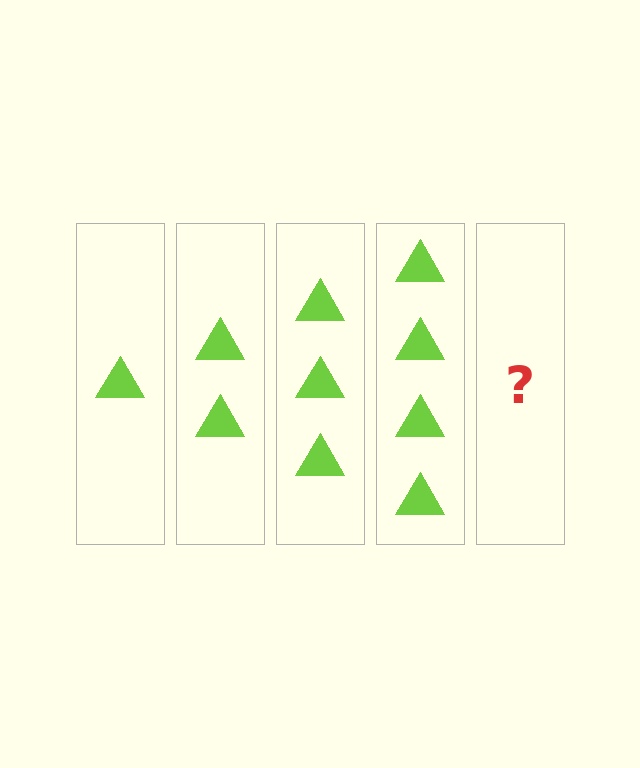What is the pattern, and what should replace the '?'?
The pattern is that each step adds one more triangle. The '?' should be 5 triangles.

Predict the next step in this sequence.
The next step is 5 triangles.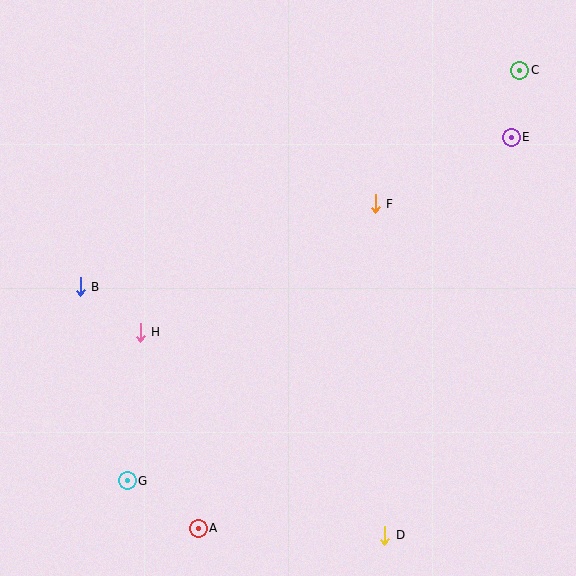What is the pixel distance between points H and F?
The distance between H and F is 268 pixels.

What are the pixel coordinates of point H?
Point H is at (140, 332).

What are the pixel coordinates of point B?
Point B is at (80, 287).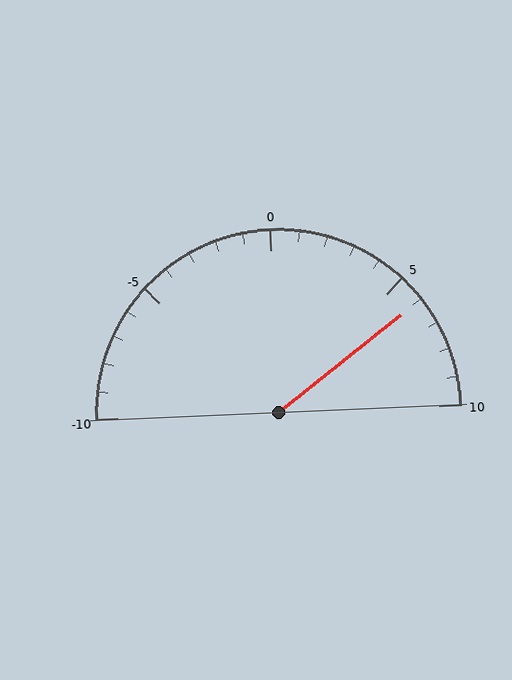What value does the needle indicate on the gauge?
The needle indicates approximately 6.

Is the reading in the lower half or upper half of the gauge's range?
The reading is in the upper half of the range (-10 to 10).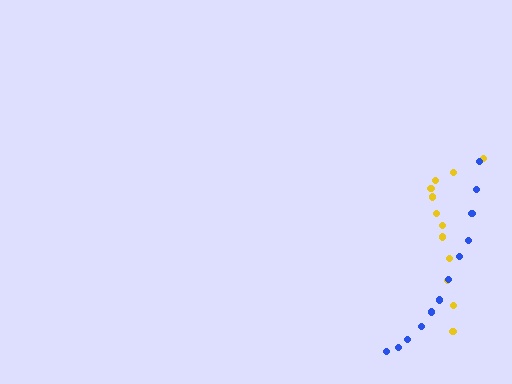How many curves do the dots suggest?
There are 2 distinct paths.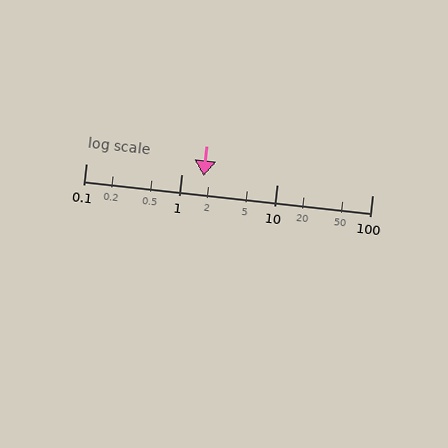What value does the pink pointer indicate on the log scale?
The pointer indicates approximately 1.7.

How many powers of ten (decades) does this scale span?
The scale spans 3 decades, from 0.1 to 100.